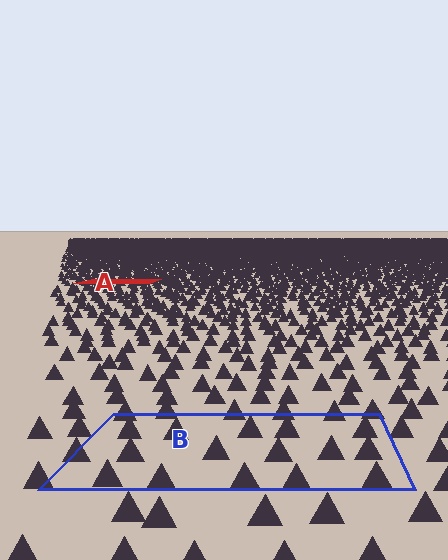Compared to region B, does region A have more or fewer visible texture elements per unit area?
Region A has more texture elements per unit area — they are packed more densely because it is farther away.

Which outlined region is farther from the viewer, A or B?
Region A is farther from the viewer — the texture elements inside it appear smaller and more densely packed.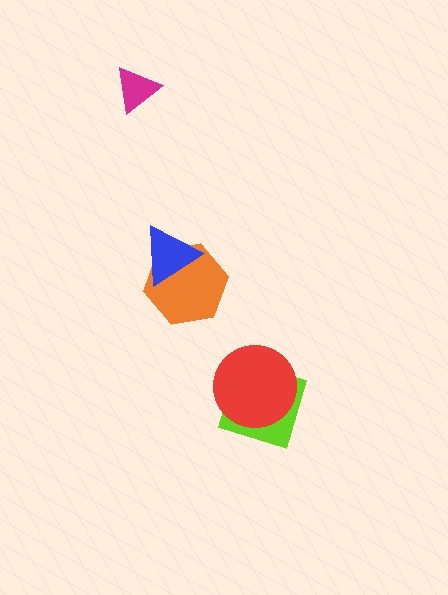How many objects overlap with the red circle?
1 object overlaps with the red circle.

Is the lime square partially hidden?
Yes, it is partially covered by another shape.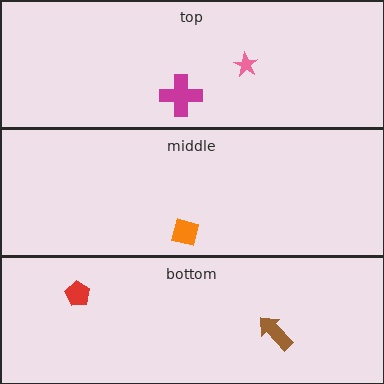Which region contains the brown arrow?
The bottom region.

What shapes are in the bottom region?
The brown arrow, the red pentagon.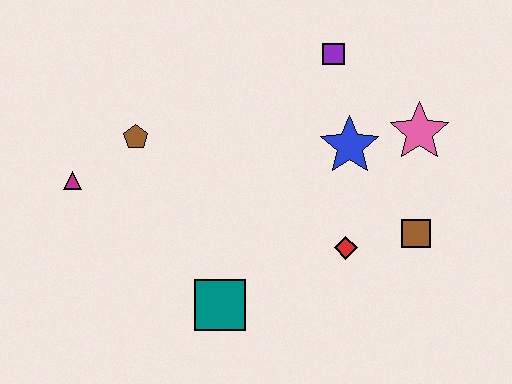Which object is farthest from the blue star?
The magenta triangle is farthest from the blue star.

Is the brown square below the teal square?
No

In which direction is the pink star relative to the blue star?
The pink star is to the right of the blue star.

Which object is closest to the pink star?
The blue star is closest to the pink star.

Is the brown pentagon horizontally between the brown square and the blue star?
No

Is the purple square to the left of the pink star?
Yes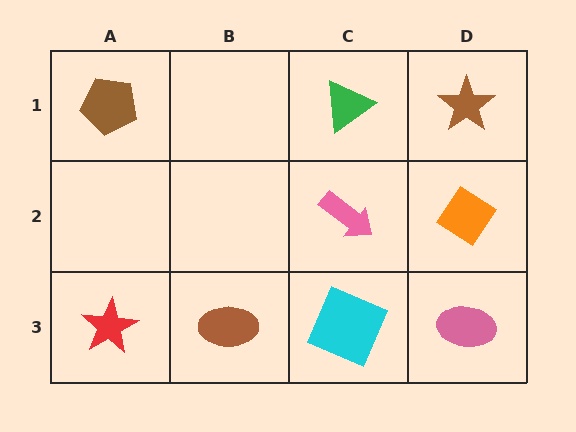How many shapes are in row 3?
4 shapes.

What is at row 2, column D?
An orange diamond.